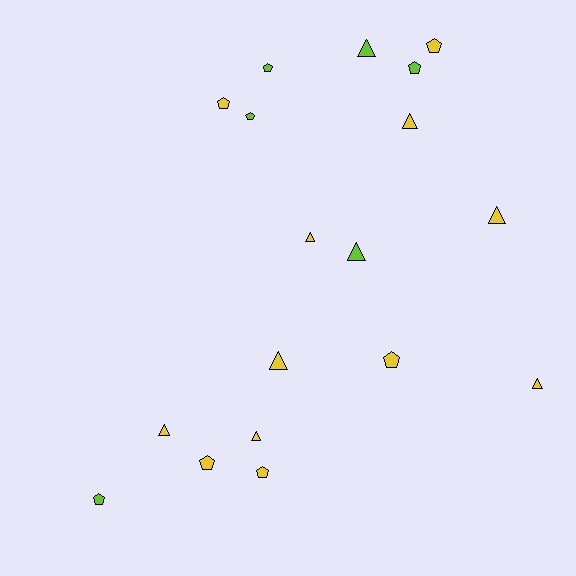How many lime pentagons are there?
There are 4 lime pentagons.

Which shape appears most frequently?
Pentagon, with 9 objects.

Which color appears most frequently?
Yellow, with 12 objects.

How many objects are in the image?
There are 18 objects.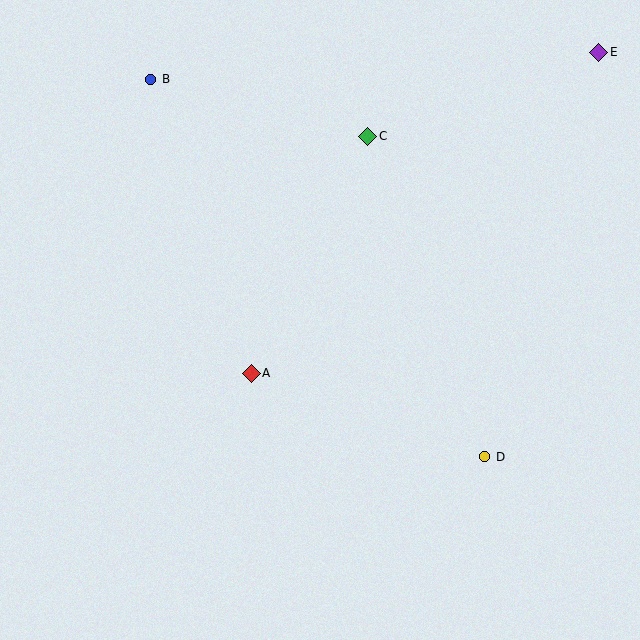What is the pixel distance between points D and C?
The distance between D and C is 341 pixels.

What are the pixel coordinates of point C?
Point C is at (368, 136).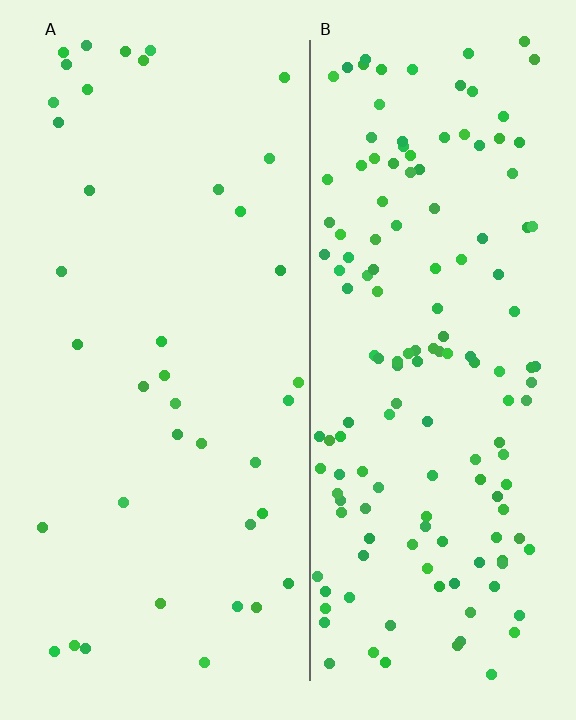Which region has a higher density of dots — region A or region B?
B (the right).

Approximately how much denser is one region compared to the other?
Approximately 3.9× — region B over region A.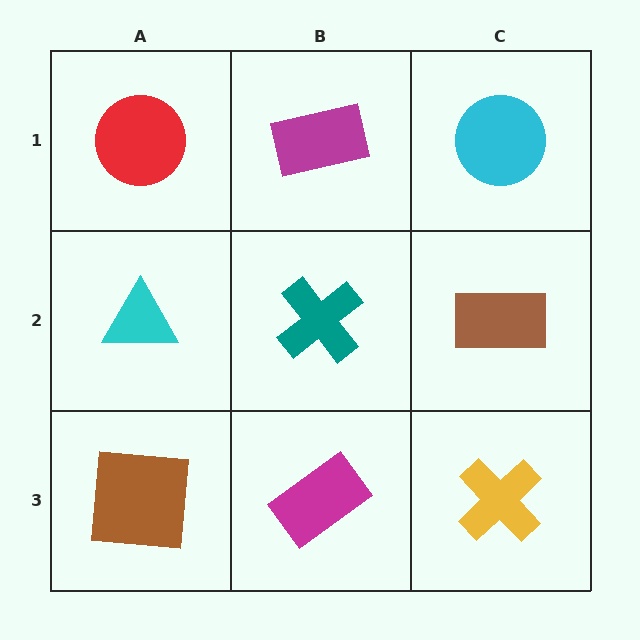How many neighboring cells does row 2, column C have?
3.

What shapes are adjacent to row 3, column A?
A cyan triangle (row 2, column A), a magenta rectangle (row 3, column B).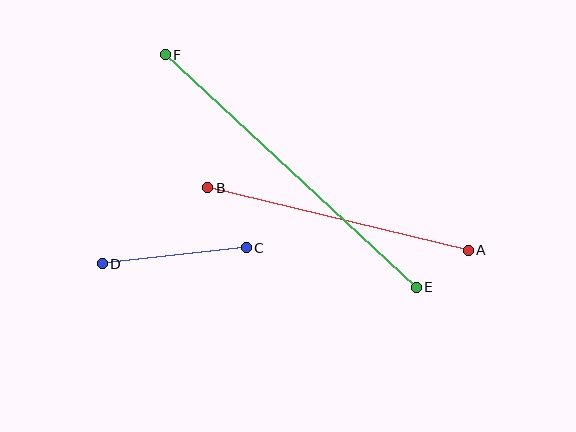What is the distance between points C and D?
The distance is approximately 145 pixels.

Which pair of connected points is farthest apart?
Points E and F are farthest apart.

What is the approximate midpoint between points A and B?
The midpoint is at approximately (338, 219) pixels.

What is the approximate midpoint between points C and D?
The midpoint is at approximately (174, 256) pixels.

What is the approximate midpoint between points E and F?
The midpoint is at approximately (291, 171) pixels.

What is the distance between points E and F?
The distance is approximately 342 pixels.